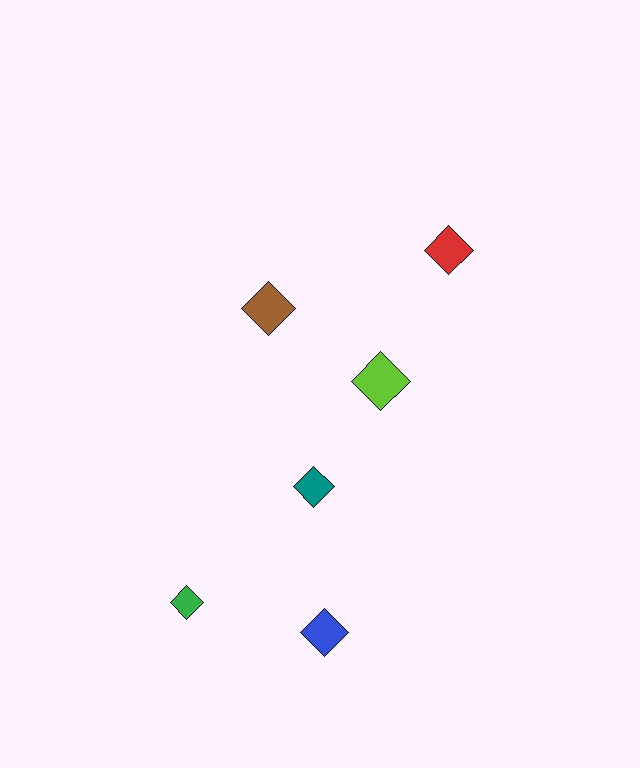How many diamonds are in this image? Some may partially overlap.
There are 6 diamonds.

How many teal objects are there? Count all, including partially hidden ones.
There is 1 teal object.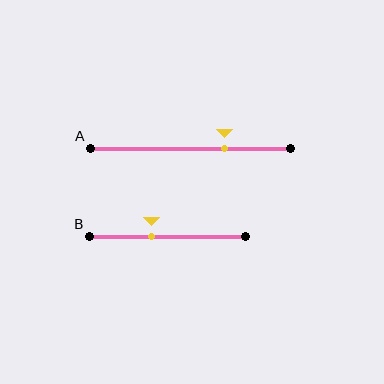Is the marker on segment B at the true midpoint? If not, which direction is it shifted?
No, the marker on segment B is shifted to the left by about 10% of the segment length.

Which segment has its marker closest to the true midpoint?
Segment B has its marker closest to the true midpoint.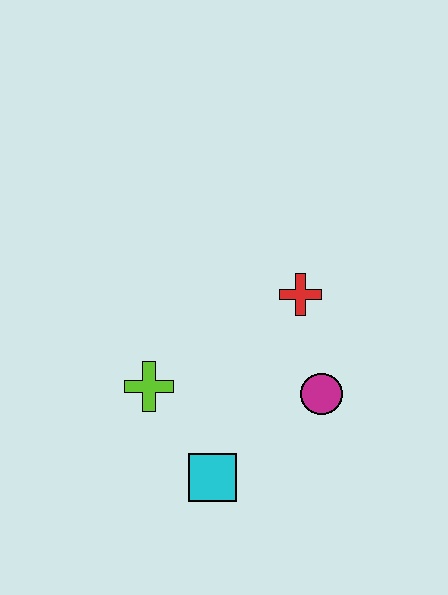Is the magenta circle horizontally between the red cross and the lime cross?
No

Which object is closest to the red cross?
The magenta circle is closest to the red cross.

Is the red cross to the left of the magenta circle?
Yes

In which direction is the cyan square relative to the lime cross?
The cyan square is below the lime cross.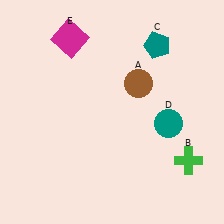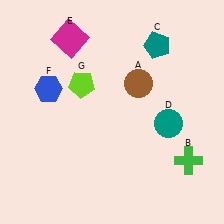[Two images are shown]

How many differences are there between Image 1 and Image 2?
There are 2 differences between the two images.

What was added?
A blue hexagon (F), a lime pentagon (G) were added in Image 2.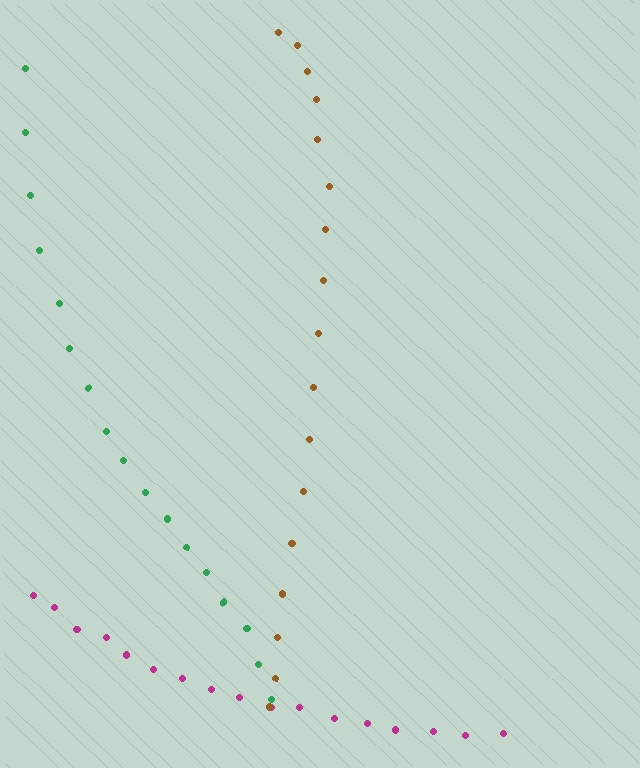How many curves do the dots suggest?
There are 3 distinct paths.